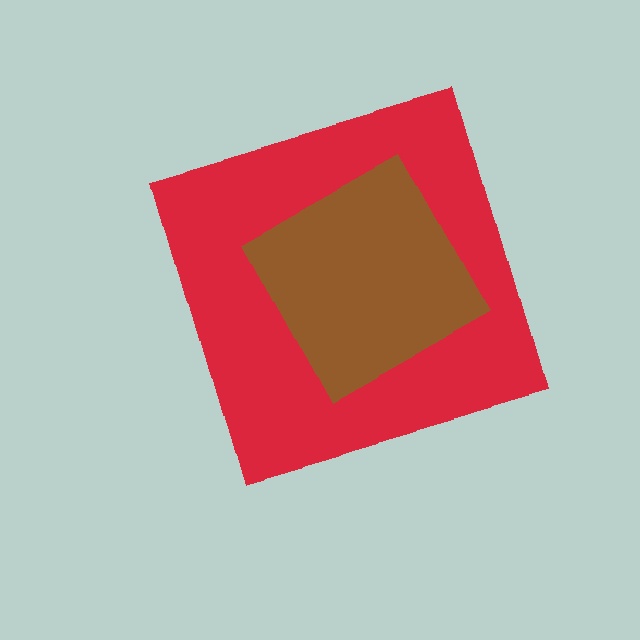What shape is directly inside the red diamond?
The brown square.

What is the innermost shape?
The brown square.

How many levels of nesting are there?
2.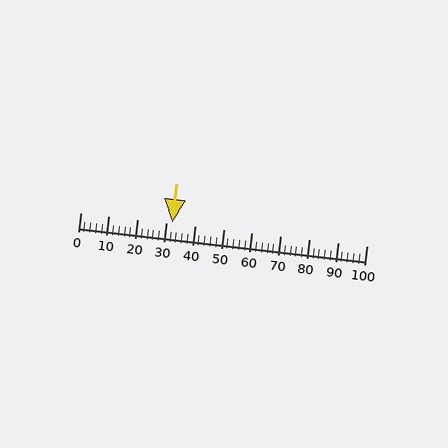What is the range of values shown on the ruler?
The ruler shows values from 0 to 100.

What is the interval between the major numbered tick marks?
The major tick marks are spaced 10 units apart.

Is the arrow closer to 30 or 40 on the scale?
The arrow is closer to 30.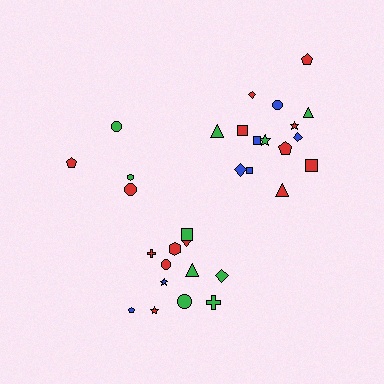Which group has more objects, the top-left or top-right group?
The top-right group.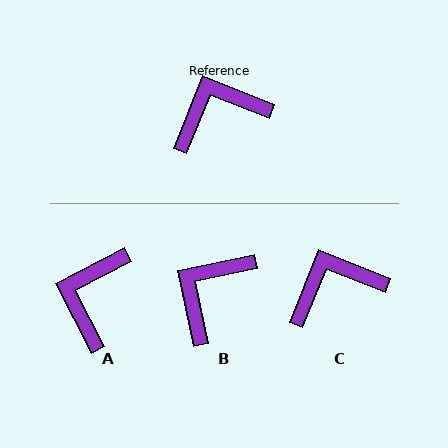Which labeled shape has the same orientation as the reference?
C.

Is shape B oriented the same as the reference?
No, it is off by about 34 degrees.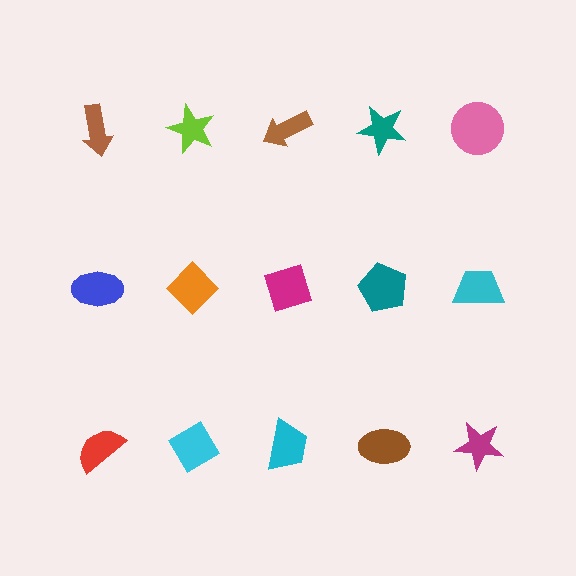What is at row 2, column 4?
A teal pentagon.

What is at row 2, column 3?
A magenta diamond.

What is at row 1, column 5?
A pink circle.